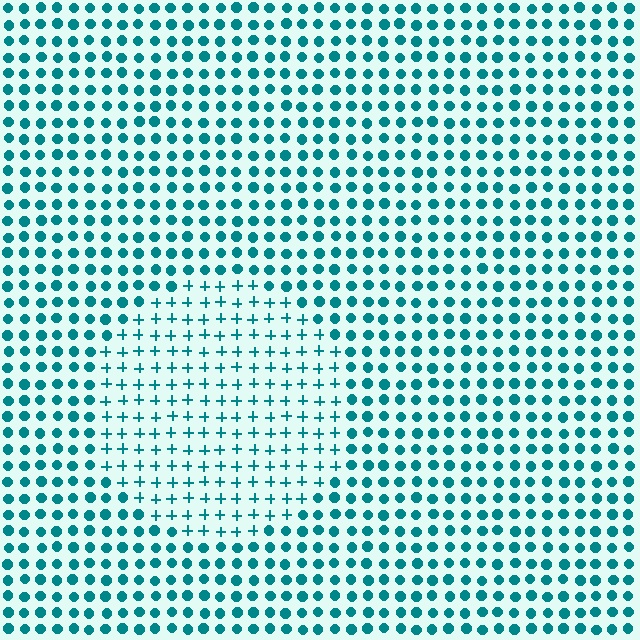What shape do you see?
I see a circle.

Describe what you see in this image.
The image is filled with small teal elements arranged in a uniform grid. A circle-shaped region contains plus signs, while the surrounding area contains circles. The boundary is defined purely by the change in element shape.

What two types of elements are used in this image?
The image uses plus signs inside the circle region and circles outside it.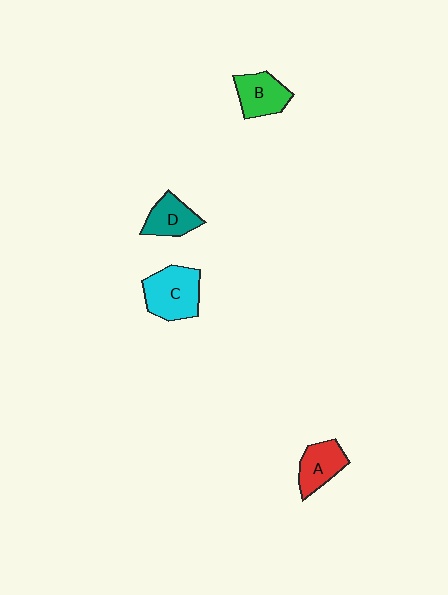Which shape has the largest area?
Shape C (cyan).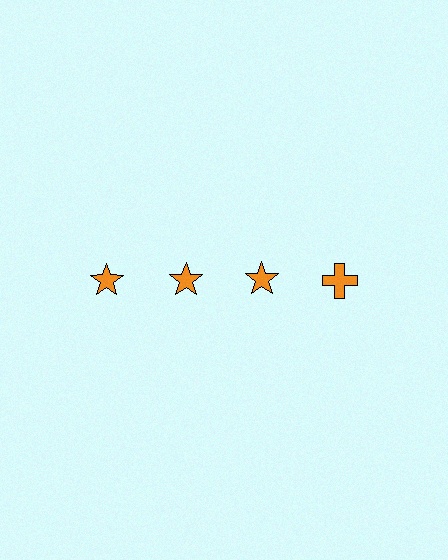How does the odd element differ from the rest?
It has a different shape: cross instead of star.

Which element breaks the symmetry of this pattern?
The orange cross in the top row, second from right column breaks the symmetry. All other shapes are orange stars.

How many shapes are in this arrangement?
There are 4 shapes arranged in a grid pattern.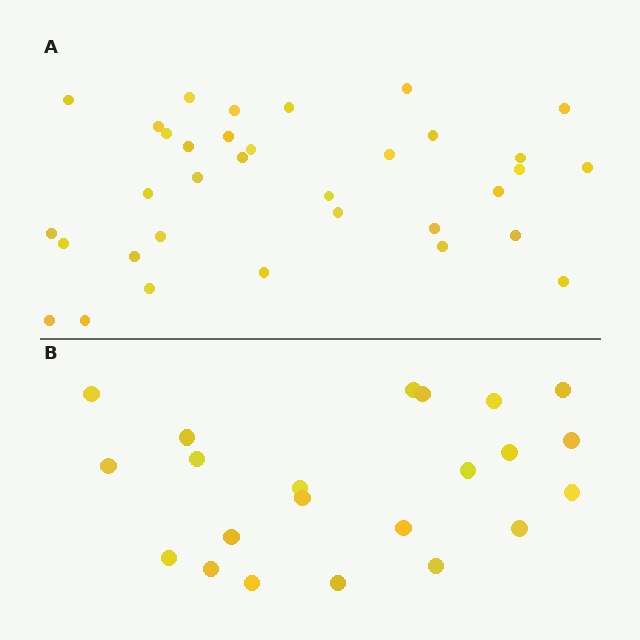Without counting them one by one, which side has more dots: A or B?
Region A (the top region) has more dots.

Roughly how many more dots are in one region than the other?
Region A has roughly 12 or so more dots than region B.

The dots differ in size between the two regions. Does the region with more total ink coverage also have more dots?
No. Region B has more total ink coverage because its dots are larger, but region A actually contains more individual dots. Total area can be misleading — the number of items is what matters here.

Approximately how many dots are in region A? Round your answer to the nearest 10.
About 30 dots. (The exact count is 34, which rounds to 30.)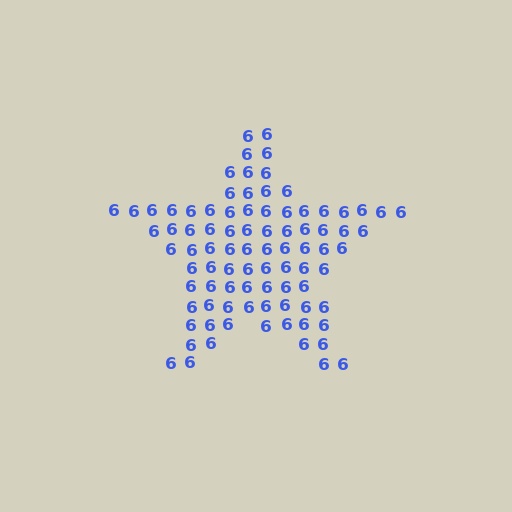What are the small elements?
The small elements are digit 6's.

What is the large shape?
The large shape is a star.